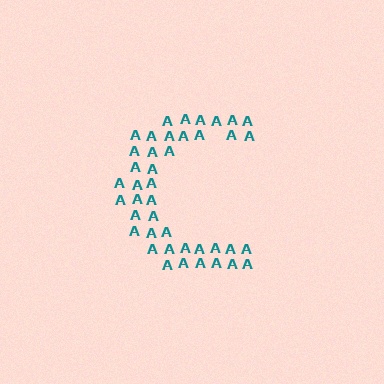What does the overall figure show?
The overall figure shows the letter C.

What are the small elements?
The small elements are letter A's.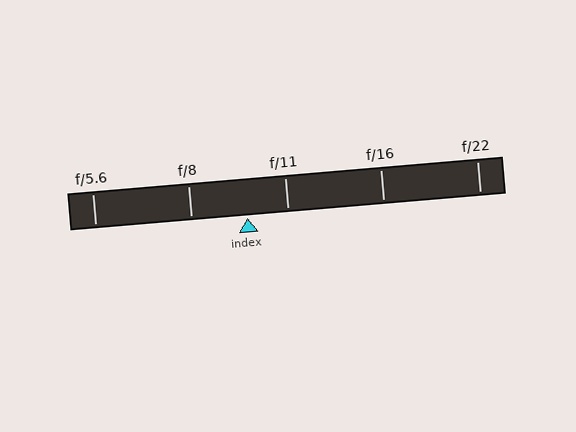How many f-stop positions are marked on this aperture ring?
There are 5 f-stop positions marked.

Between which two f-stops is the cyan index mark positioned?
The index mark is between f/8 and f/11.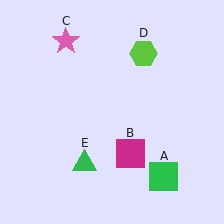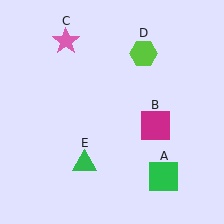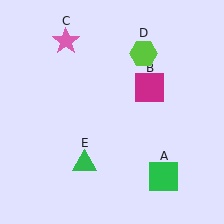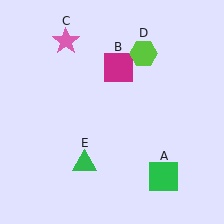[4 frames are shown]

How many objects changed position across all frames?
1 object changed position: magenta square (object B).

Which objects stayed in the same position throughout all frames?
Green square (object A) and pink star (object C) and lime hexagon (object D) and green triangle (object E) remained stationary.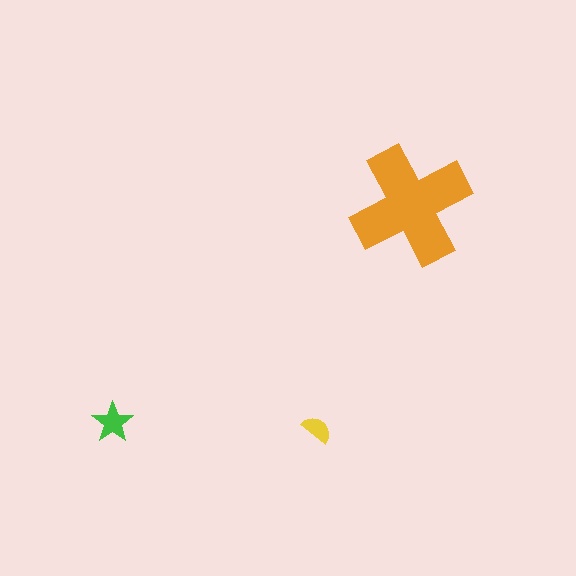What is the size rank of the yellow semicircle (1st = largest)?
3rd.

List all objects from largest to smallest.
The orange cross, the green star, the yellow semicircle.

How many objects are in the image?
There are 3 objects in the image.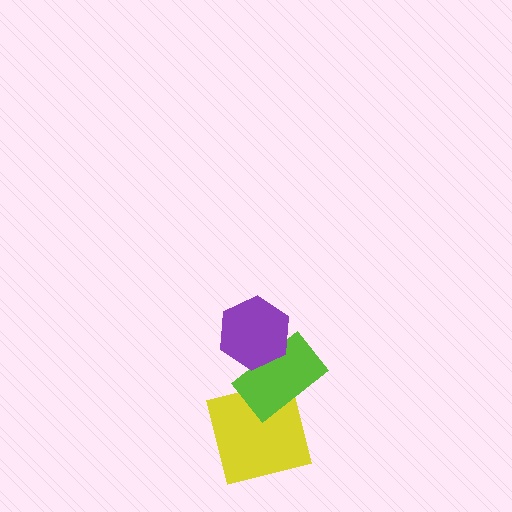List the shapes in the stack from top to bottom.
From top to bottom: the purple hexagon, the lime rectangle, the yellow square.